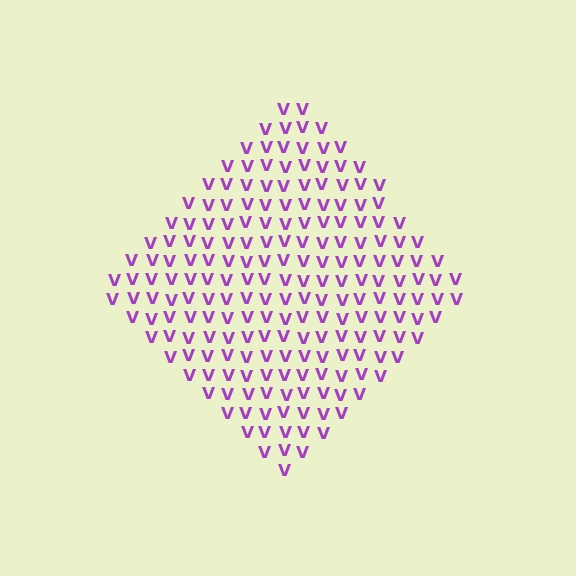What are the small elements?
The small elements are letter V's.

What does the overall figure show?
The overall figure shows a diamond.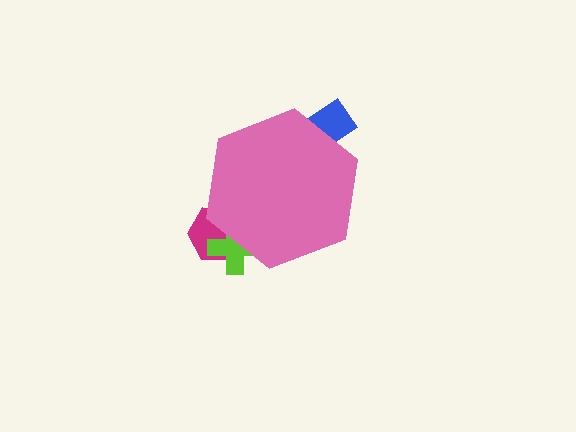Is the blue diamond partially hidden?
Yes, the blue diamond is partially hidden behind the pink hexagon.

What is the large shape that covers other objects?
A pink hexagon.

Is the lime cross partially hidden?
Yes, the lime cross is partially hidden behind the pink hexagon.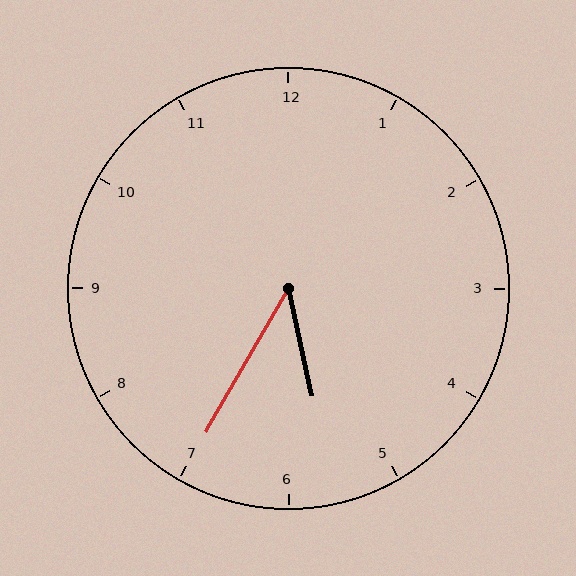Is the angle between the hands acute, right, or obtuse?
It is acute.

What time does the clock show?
5:35.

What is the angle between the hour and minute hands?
Approximately 42 degrees.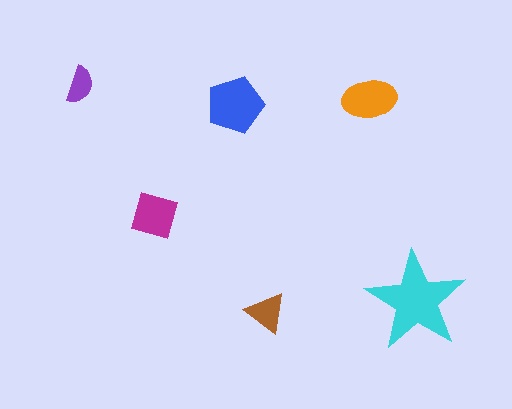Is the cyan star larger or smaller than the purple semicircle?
Larger.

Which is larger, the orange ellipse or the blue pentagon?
The blue pentagon.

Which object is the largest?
The cyan star.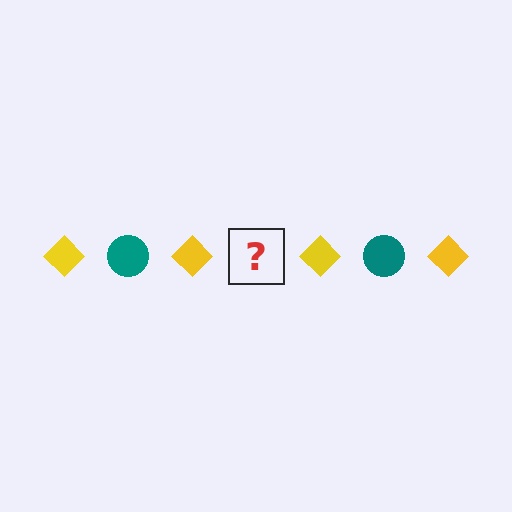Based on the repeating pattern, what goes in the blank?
The blank should be a teal circle.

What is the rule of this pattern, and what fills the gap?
The rule is that the pattern alternates between yellow diamond and teal circle. The gap should be filled with a teal circle.